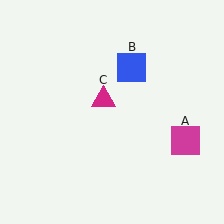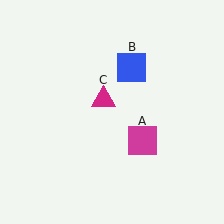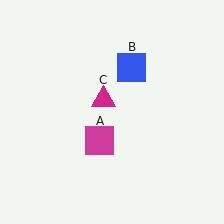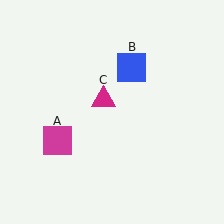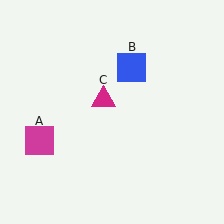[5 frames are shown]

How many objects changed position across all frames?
1 object changed position: magenta square (object A).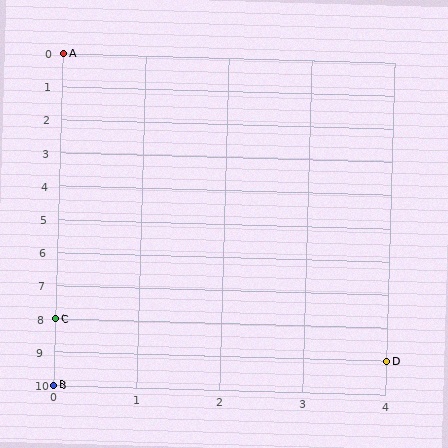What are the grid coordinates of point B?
Point B is at grid coordinates (0, 10).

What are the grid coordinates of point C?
Point C is at grid coordinates (0, 8).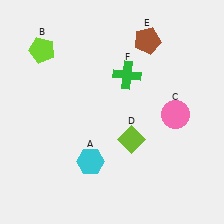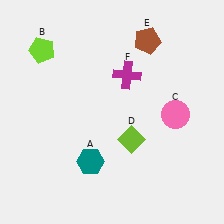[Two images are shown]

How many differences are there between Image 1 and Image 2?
There are 2 differences between the two images.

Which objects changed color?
A changed from cyan to teal. F changed from green to magenta.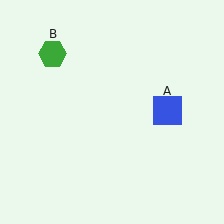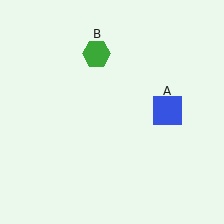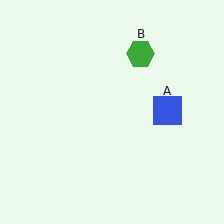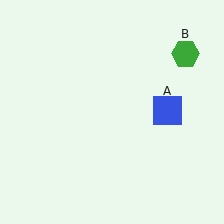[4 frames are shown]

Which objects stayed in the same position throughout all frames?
Blue square (object A) remained stationary.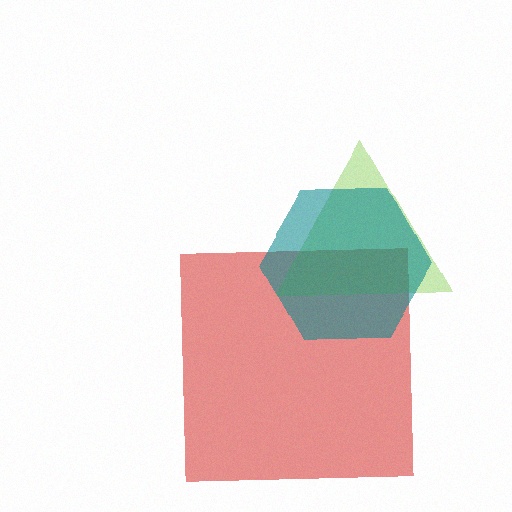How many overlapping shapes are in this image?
There are 3 overlapping shapes in the image.